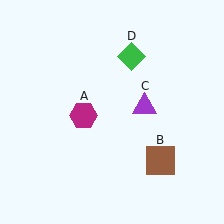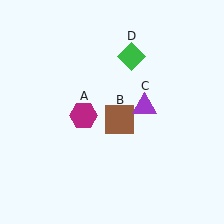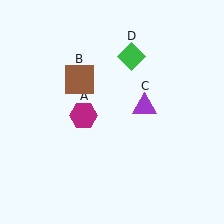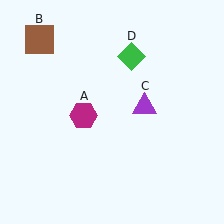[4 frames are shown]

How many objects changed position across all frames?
1 object changed position: brown square (object B).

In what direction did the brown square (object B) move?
The brown square (object B) moved up and to the left.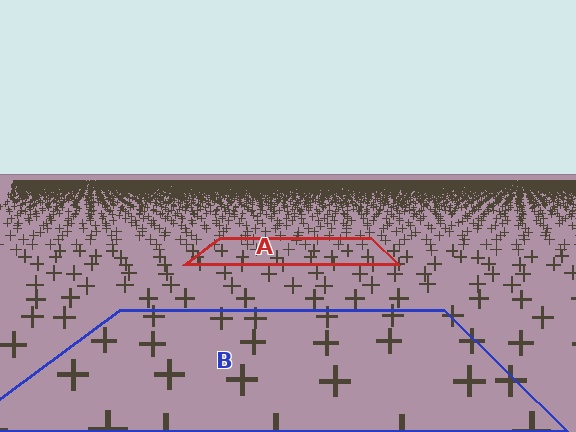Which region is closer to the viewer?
Region B is closer. The texture elements there are larger and more spread out.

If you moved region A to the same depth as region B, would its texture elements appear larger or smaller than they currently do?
They would appear larger. At a closer depth, the same texture elements are projected at a bigger on-screen size.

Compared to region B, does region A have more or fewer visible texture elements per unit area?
Region A has more texture elements per unit area — they are packed more densely because it is farther away.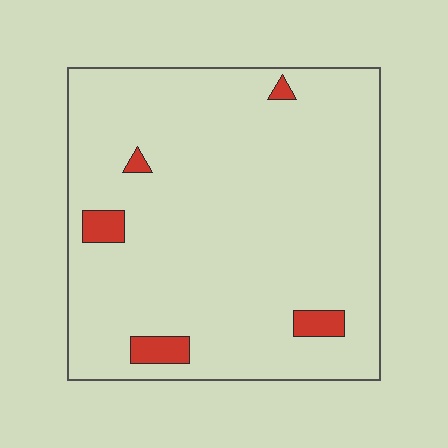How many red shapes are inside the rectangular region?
5.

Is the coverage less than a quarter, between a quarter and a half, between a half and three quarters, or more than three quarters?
Less than a quarter.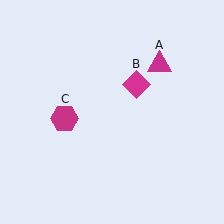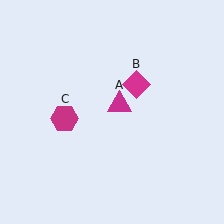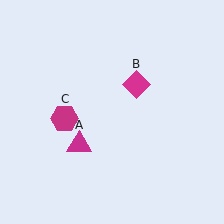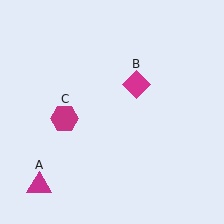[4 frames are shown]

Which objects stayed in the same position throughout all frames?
Magenta diamond (object B) and magenta hexagon (object C) remained stationary.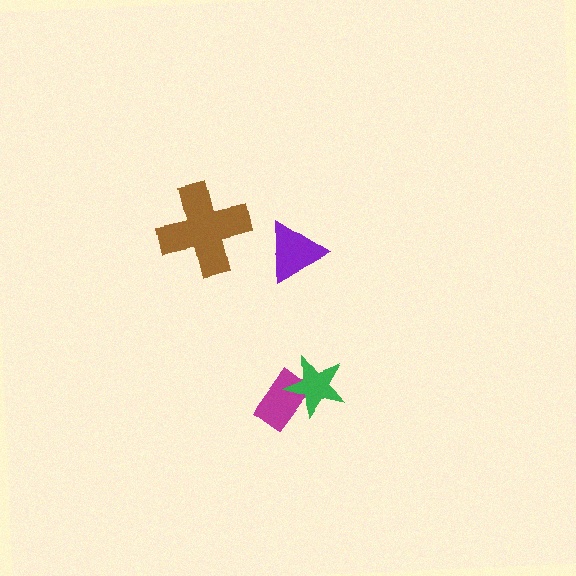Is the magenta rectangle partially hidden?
Yes, it is partially covered by another shape.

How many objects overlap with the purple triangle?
0 objects overlap with the purple triangle.